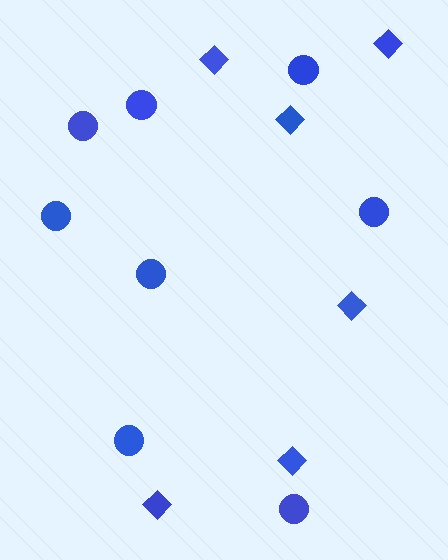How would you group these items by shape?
There are 2 groups: one group of diamonds (6) and one group of circles (8).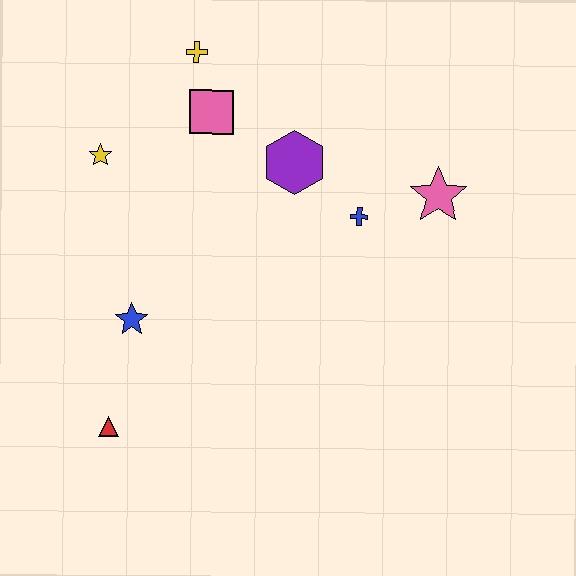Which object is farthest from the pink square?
The red triangle is farthest from the pink square.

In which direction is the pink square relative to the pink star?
The pink square is to the left of the pink star.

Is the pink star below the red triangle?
No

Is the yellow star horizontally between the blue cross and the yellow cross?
No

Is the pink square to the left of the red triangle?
No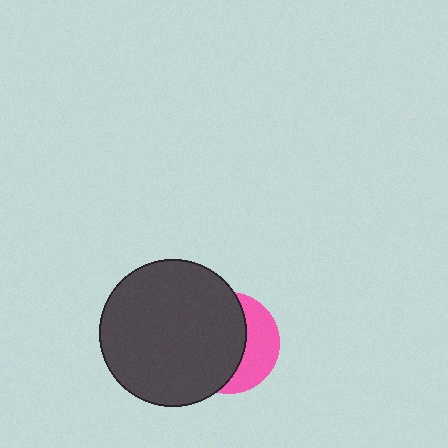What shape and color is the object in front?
The object in front is a dark gray circle.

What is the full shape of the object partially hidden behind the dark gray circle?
The partially hidden object is a pink circle.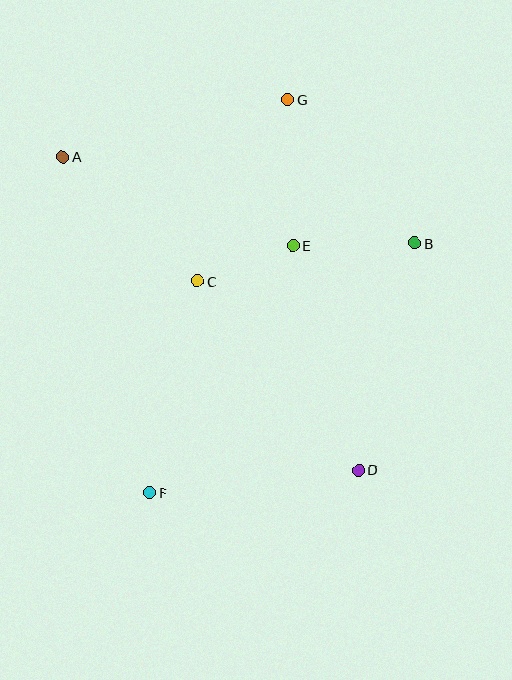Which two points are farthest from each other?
Points A and D are farthest from each other.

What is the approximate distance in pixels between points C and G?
The distance between C and G is approximately 203 pixels.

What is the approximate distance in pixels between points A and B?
The distance between A and B is approximately 362 pixels.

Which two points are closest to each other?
Points C and E are closest to each other.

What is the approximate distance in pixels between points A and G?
The distance between A and G is approximately 232 pixels.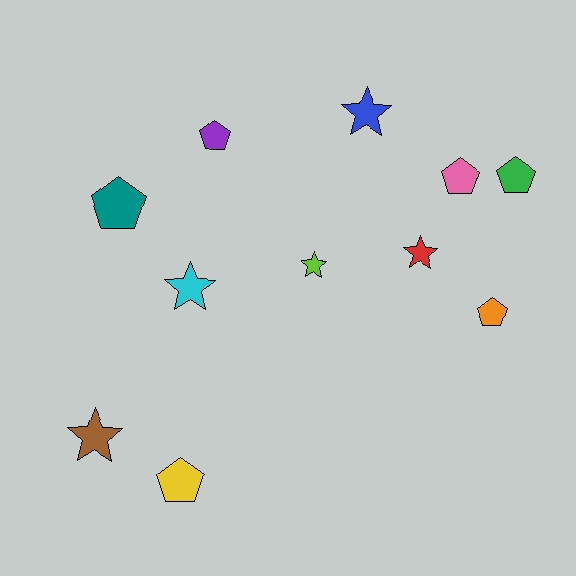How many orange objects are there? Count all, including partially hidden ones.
There is 1 orange object.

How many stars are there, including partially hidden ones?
There are 5 stars.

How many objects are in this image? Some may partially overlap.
There are 11 objects.